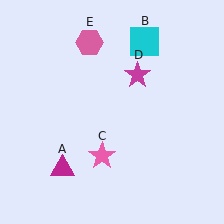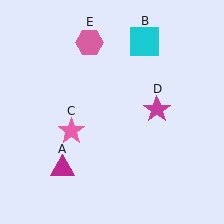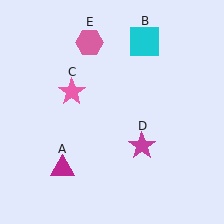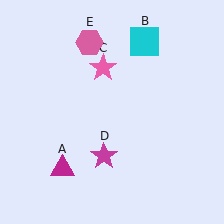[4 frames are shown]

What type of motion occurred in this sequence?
The pink star (object C), magenta star (object D) rotated clockwise around the center of the scene.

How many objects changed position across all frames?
2 objects changed position: pink star (object C), magenta star (object D).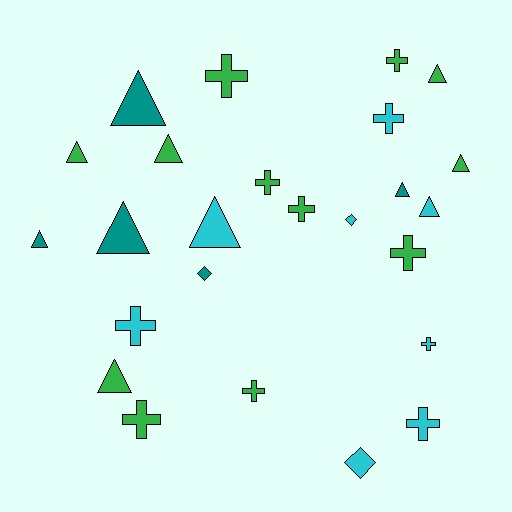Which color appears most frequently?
Green, with 12 objects.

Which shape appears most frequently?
Cross, with 11 objects.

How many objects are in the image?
There are 25 objects.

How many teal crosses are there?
There are no teal crosses.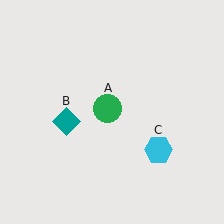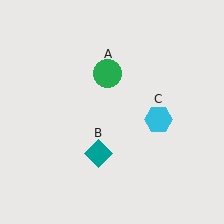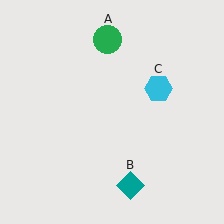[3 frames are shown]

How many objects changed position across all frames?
3 objects changed position: green circle (object A), teal diamond (object B), cyan hexagon (object C).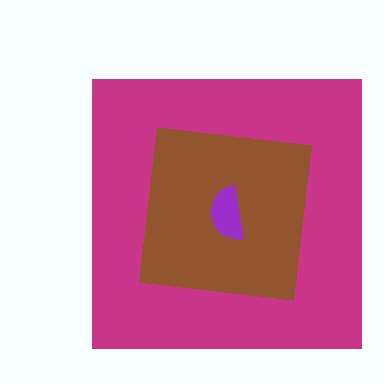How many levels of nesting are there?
3.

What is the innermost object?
The purple semicircle.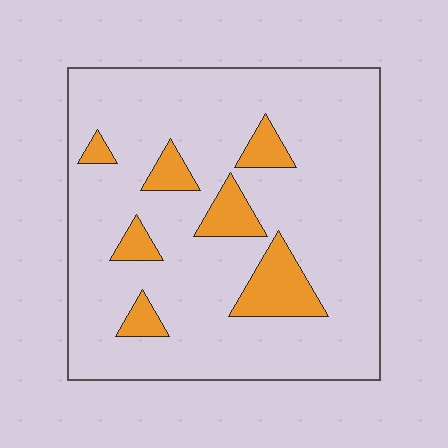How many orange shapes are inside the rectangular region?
7.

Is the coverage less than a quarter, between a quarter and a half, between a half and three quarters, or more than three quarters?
Less than a quarter.